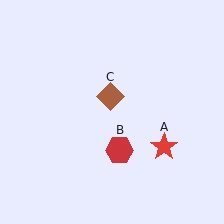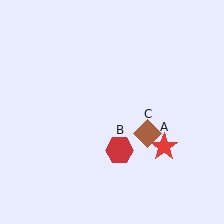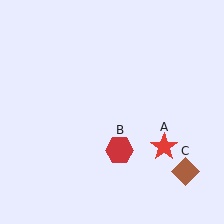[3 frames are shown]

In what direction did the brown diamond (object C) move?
The brown diamond (object C) moved down and to the right.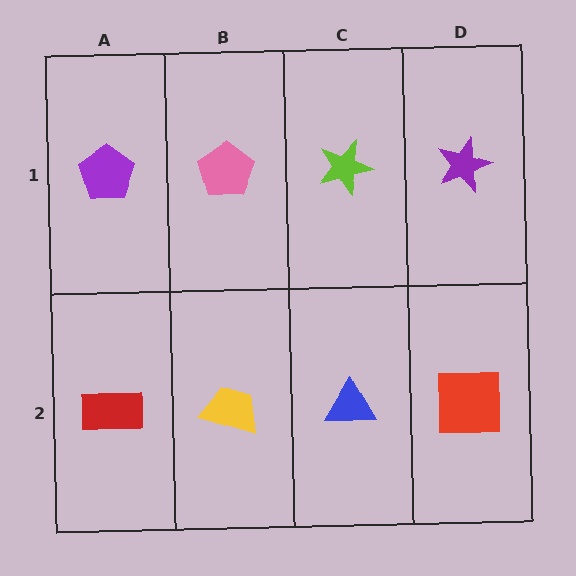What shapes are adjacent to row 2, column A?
A purple pentagon (row 1, column A), a yellow trapezoid (row 2, column B).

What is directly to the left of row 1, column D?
A lime star.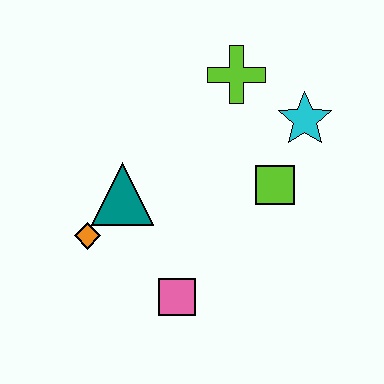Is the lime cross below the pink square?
No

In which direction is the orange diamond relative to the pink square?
The orange diamond is to the left of the pink square.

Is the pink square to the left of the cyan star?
Yes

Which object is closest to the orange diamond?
The teal triangle is closest to the orange diamond.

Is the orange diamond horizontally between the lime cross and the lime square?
No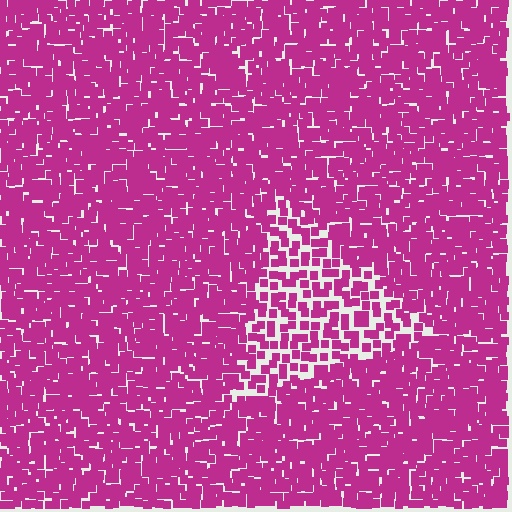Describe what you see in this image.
The image contains small magenta elements arranged at two different densities. A triangle-shaped region is visible where the elements are less densely packed than the surrounding area.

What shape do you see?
I see a triangle.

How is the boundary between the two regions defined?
The boundary is defined by a change in element density (approximately 1.9x ratio). All elements are the same color, size, and shape.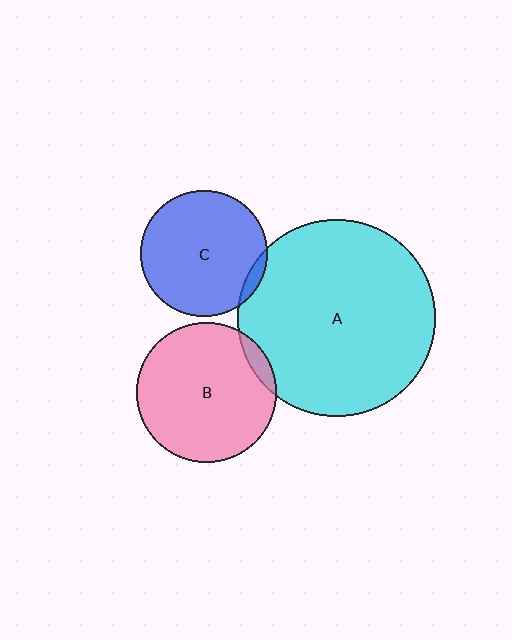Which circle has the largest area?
Circle A (cyan).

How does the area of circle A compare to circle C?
Approximately 2.4 times.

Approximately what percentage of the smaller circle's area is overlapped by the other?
Approximately 5%.